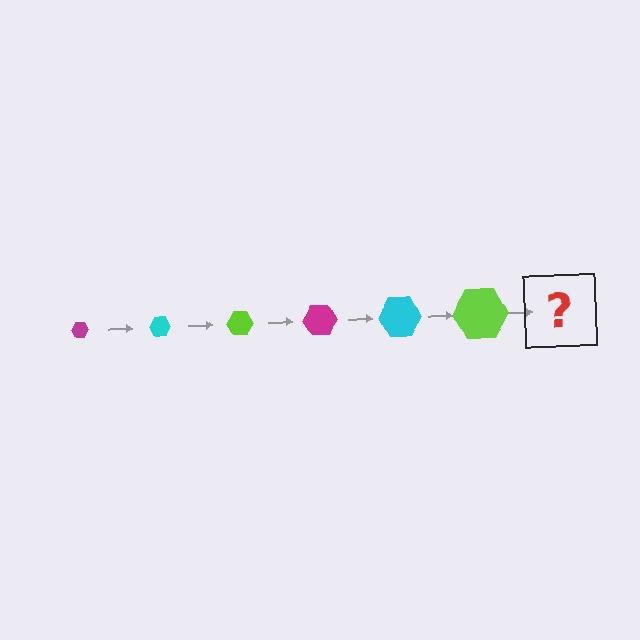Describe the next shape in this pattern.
It should be a magenta hexagon, larger than the previous one.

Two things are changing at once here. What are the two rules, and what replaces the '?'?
The two rules are that the hexagon grows larger each step and the color cycles through magenta, cyan, and lime. The '?' should be a magenta hexagon, larger than the previous one.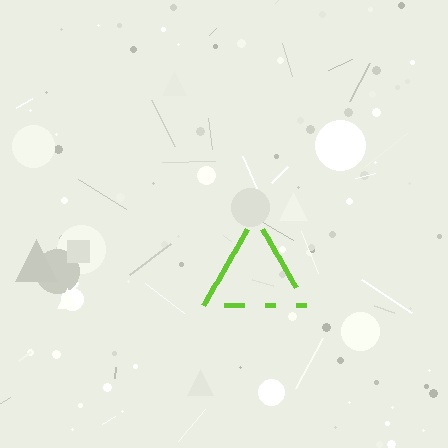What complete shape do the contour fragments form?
The contour fragments form a triangle.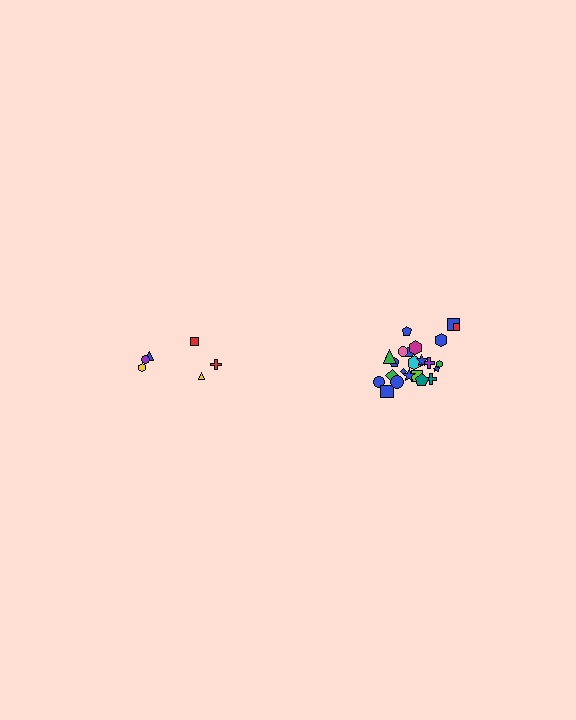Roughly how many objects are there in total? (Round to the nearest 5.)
Roughly 30 objects in total.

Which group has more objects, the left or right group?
The right group.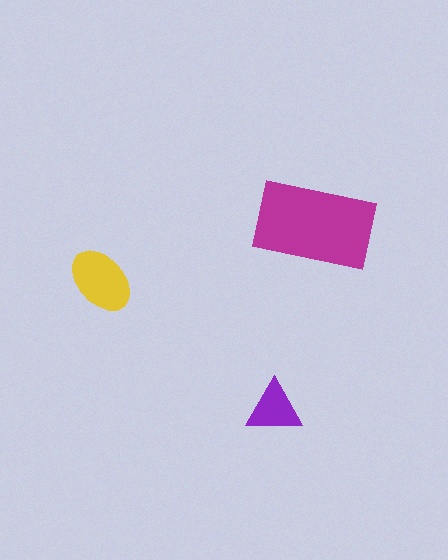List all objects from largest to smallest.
The magenta rectangle, the yellow ellipse, the purple triangle.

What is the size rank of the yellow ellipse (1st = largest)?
2nd.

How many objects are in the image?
There are 3 objects in the image.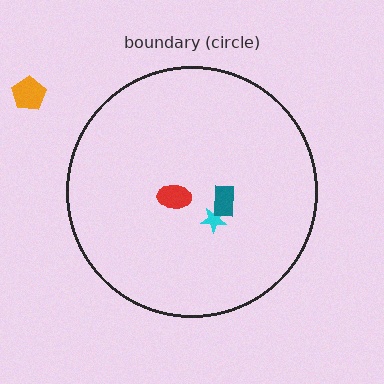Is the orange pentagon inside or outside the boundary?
Outside.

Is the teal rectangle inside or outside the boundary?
Inside.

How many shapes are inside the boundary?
3 inside, 1 outside.